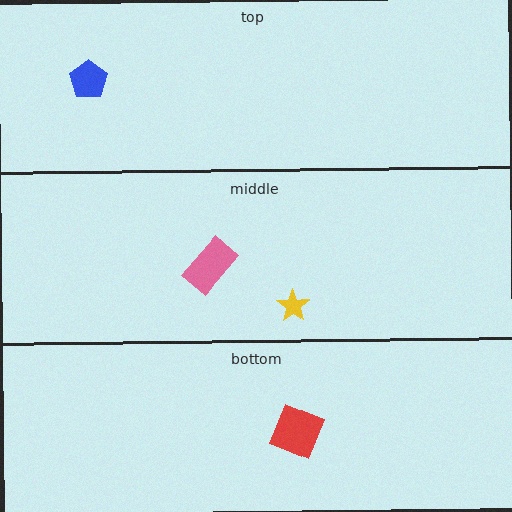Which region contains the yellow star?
The middle region.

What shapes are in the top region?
The blue pentagon.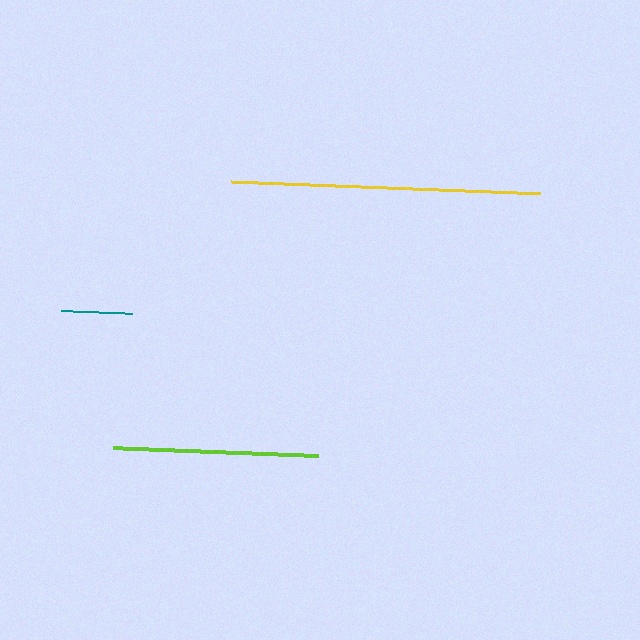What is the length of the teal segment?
The teal segment is approximately 71 pixels long.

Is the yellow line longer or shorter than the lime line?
The yellow line is longer than the lime line.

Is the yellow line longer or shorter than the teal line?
The yellow line is longer than the teal line.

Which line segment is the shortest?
The teal line is the shortest at approximately 71 pixels.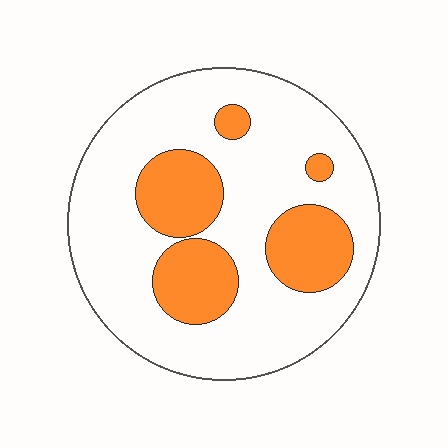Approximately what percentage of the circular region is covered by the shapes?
Approximately 25%.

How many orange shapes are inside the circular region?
5.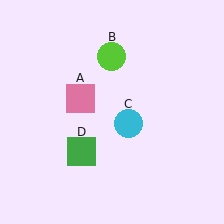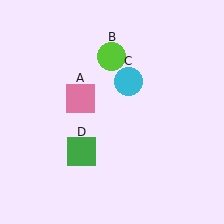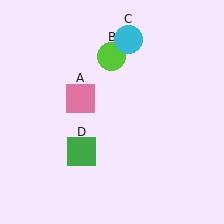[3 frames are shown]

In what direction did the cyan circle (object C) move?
The cyan circle (object C) moved up.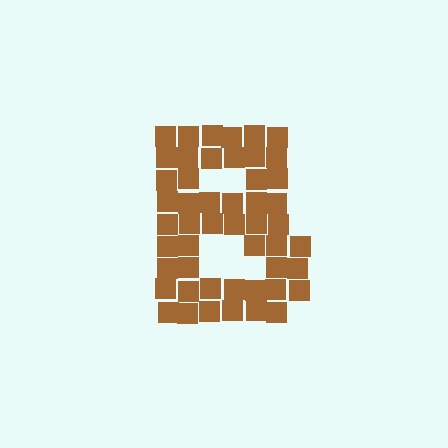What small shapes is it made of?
It is made of small squares.